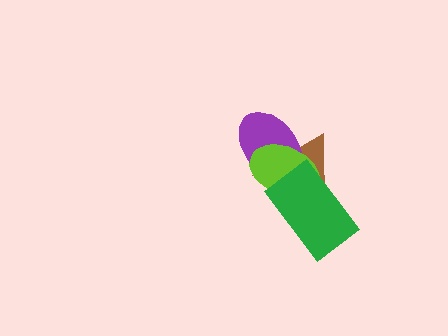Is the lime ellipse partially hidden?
Yes, it is partially covered by another shape.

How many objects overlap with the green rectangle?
3 objects overlap with the green rectangle.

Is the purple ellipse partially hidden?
Yes, it is partially covered by another shape.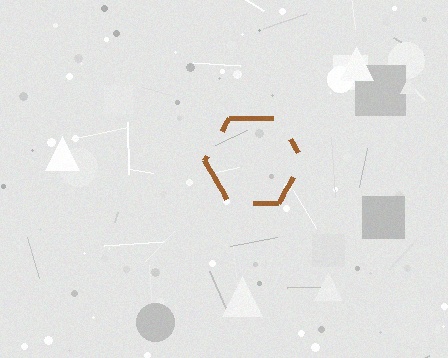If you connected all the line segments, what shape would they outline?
They would outline a hexagon.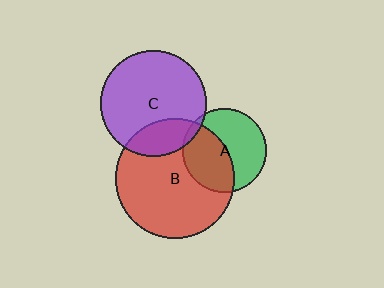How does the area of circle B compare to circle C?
Approximately 1.3 times.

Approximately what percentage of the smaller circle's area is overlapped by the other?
Approximately 20%.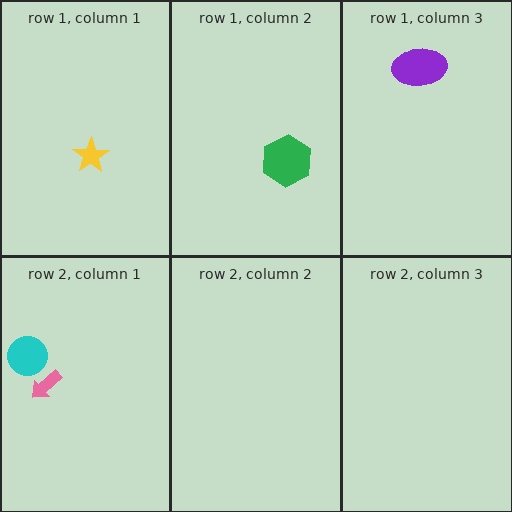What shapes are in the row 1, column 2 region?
The green hexagon.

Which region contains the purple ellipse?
The row 1, column 3 region.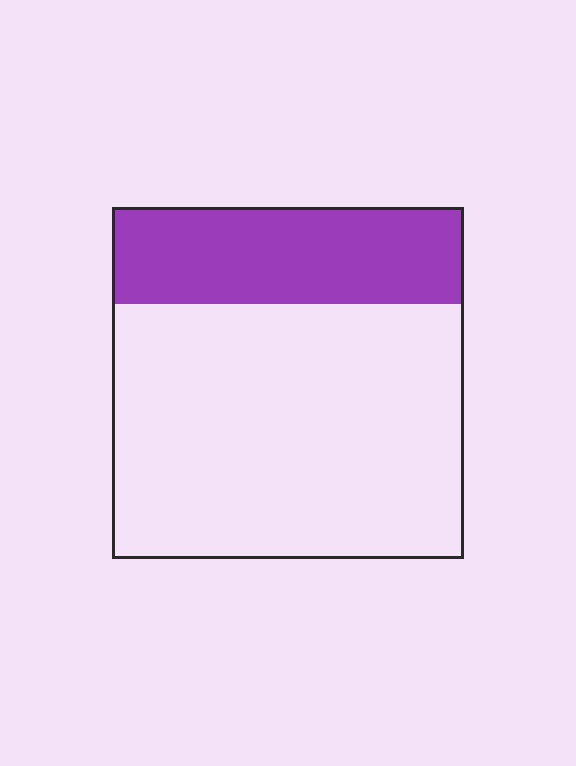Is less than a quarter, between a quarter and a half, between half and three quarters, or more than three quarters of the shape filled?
Between a quarter and a half.